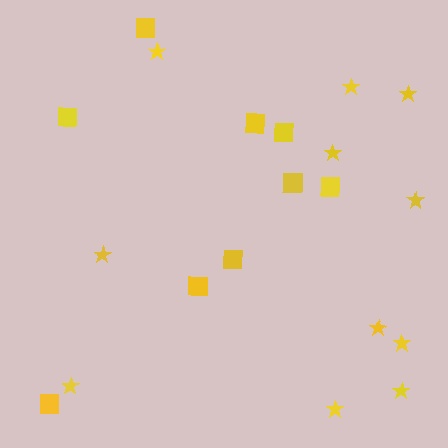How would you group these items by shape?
There are 2 groups: one group of squares (9) and one group of stars (11).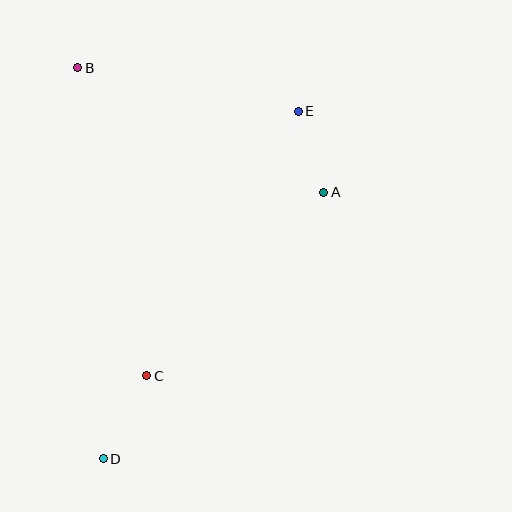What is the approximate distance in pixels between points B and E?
The distance between B and E is approximately 225 pixels.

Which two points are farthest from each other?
Points D and E are farthest from each other.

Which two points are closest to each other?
Points A and E are closest to each other.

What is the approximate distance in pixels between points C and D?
The distance between C and D is approximately 94 pixels.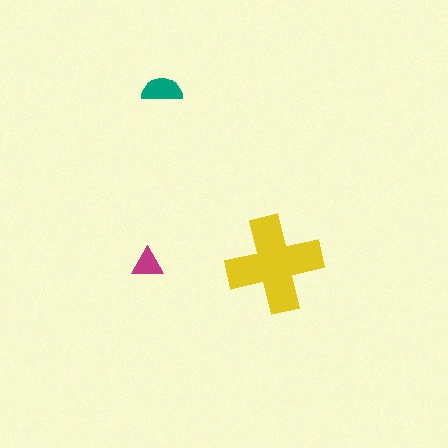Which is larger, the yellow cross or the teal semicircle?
The yellow cross.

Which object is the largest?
The yellow cross.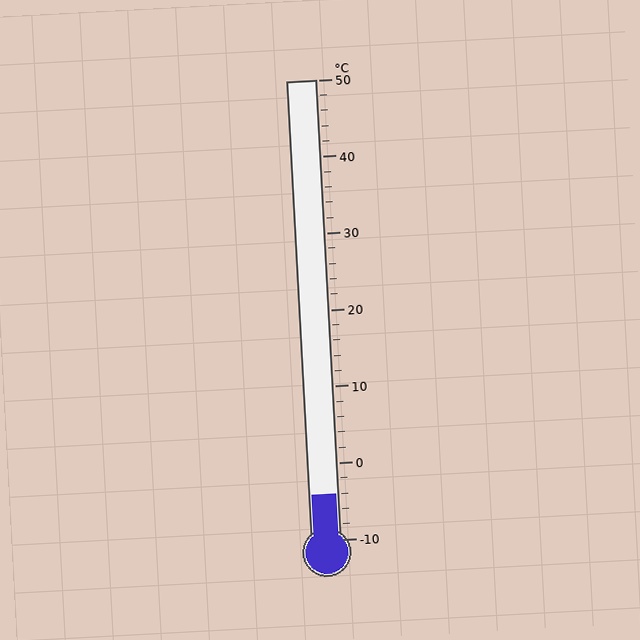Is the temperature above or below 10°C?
The temperature is below 10°C.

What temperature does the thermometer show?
The thermometer shows approximately -4°C.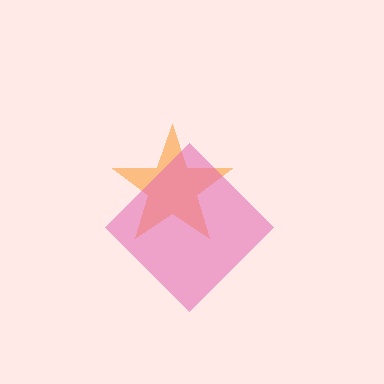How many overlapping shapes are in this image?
There are 2 overlapping shapes in the image.